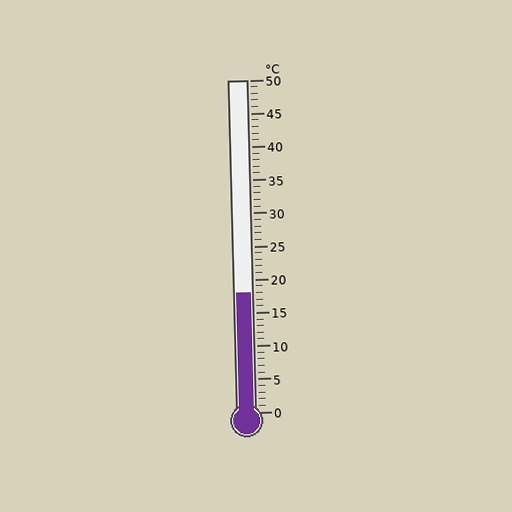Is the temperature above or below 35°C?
The temperature is below 35°C.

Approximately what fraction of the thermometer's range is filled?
The thermometer is filled to approximately 35% of its range.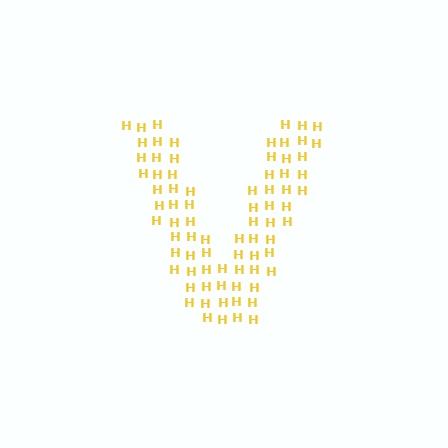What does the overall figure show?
The overall figure shows the letter V.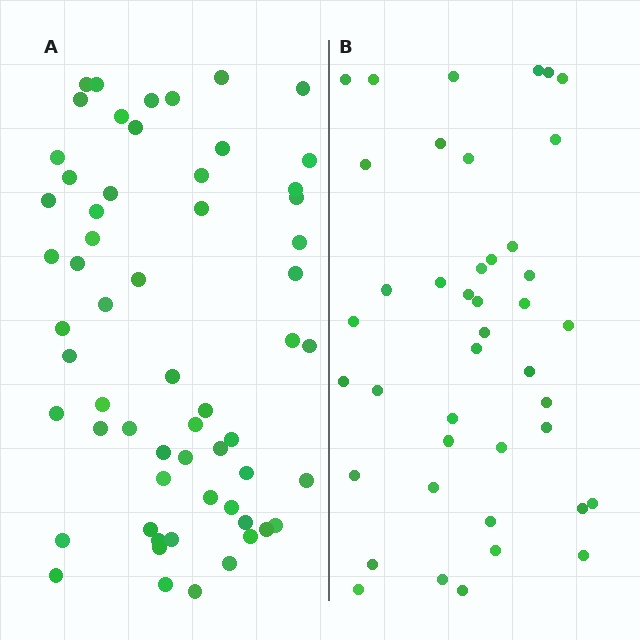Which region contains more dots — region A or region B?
Region A (the left region) has more dots.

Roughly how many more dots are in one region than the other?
Region A has approximately 20 more dots than region B.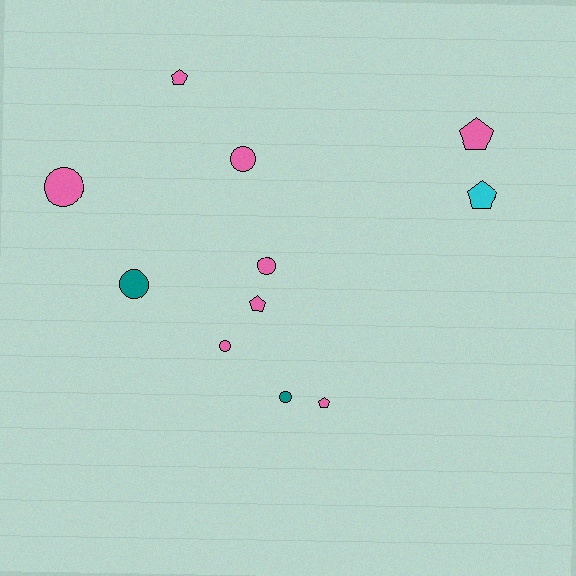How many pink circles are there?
There are 4 pink circles.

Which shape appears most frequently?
Circle, with 6 objects.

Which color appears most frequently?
Pink, with 8 objects.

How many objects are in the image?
There are 11 objects.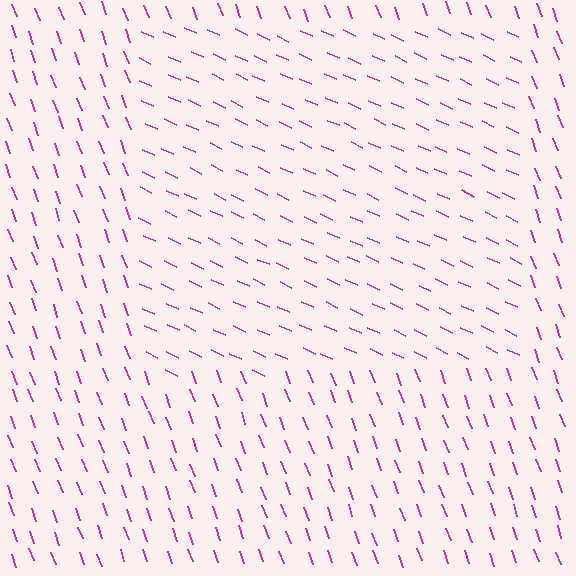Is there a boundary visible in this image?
Yes, there is a texture boundary formed by a change in line orientation.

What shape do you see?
I see a rectangle.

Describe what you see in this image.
The image is filled with small magenta line segments. A rectangle region in the image has lines oriented differently from the surrounding lines, creating a visible texture boundary.